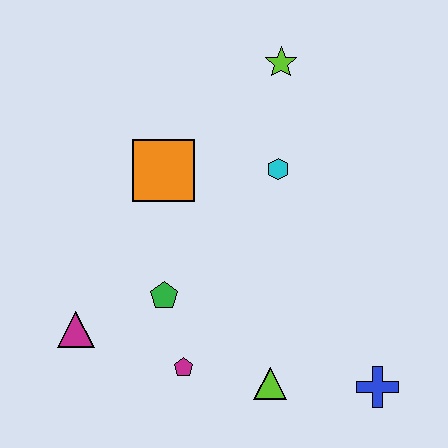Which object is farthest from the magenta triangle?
The lime star is farthest from the magenta triangle.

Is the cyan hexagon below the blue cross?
No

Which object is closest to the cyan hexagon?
The lime star is closest to the cyan hexagon.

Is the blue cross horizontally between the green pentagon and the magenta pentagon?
No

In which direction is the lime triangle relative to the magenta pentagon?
The lime triangle is to the right of the magenta pentagon.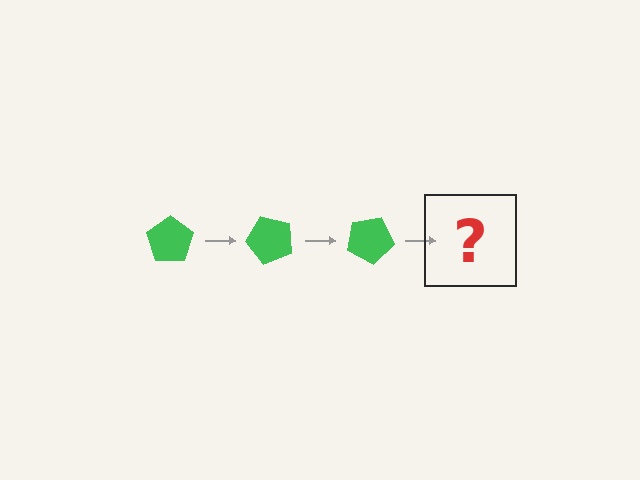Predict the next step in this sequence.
The next step is a green pentagon rotated 150 degrees.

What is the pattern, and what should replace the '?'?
The pattern is that the pentagon rotates 50 degrees each step. The '?' should be a green pentagon rotated 150 degrees.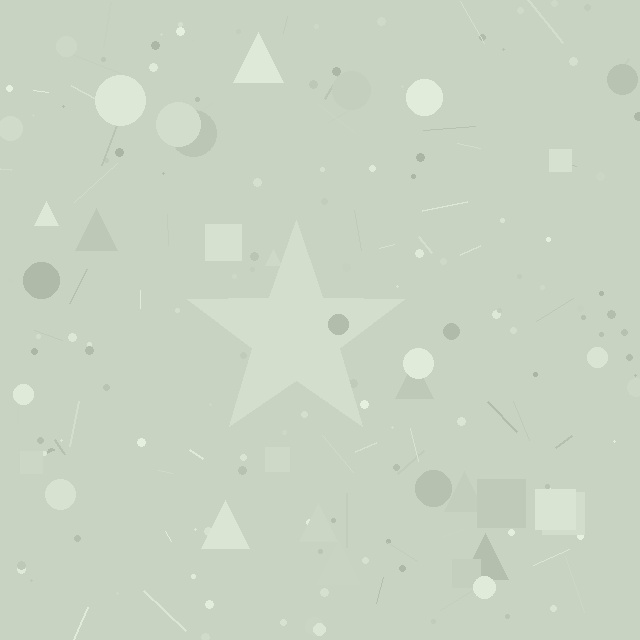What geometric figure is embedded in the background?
A star is embedded in the background.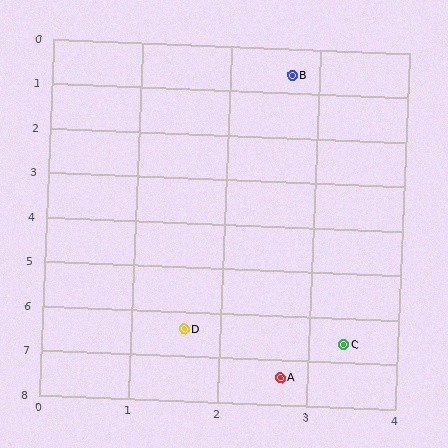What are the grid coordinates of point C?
Point C is at approximately (3.4, 6.6).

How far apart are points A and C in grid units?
Points A and C are about 1.1 grid units apart.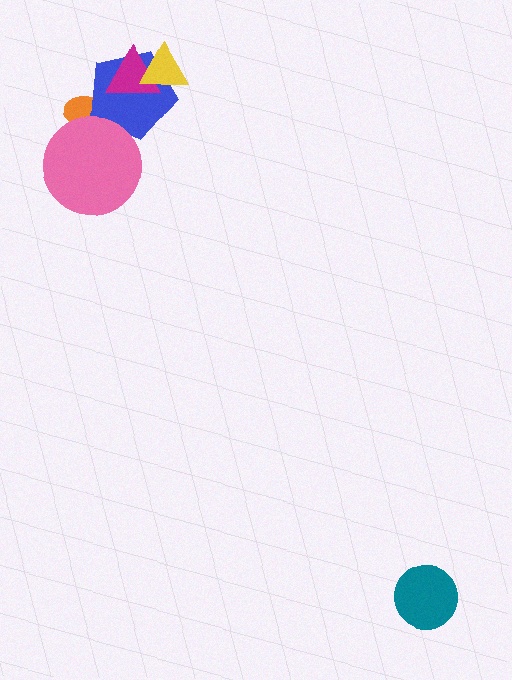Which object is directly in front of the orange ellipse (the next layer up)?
The blue pentagon is directly in front of the orange ellipse.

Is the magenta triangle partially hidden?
Yes, it is partially covered by another shape.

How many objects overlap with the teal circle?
0 objects overlap with the teal circle.